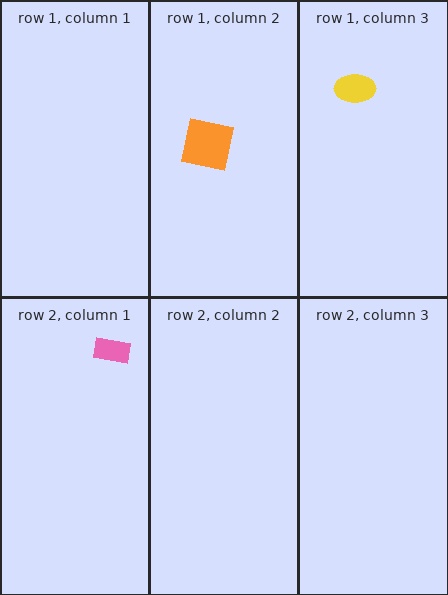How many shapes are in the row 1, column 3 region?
1.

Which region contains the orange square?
The row 1, column 2 region.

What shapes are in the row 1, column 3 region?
The yellow ellipse.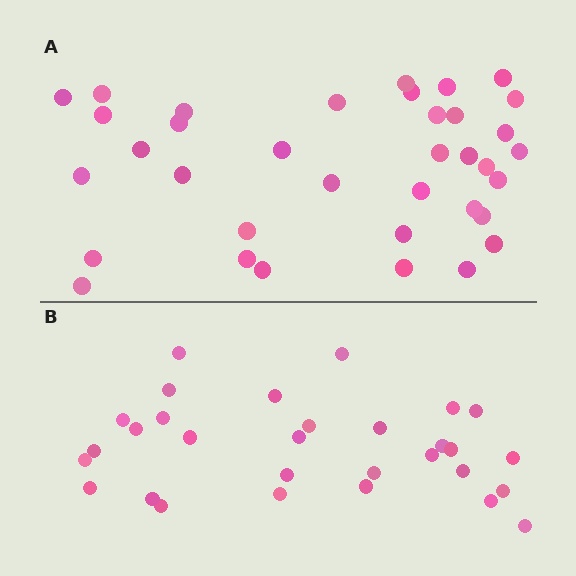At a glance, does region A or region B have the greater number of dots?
Region A (the top region) has more dots.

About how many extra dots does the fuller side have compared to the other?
Region A has about 6 more dots than region B.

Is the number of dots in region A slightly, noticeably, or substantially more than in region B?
Region A has only slightly more — the two regions are fairly close. The ratio is roughly 1.2 to 1.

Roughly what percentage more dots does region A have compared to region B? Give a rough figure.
About 20% more.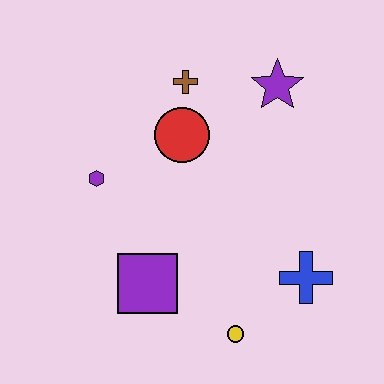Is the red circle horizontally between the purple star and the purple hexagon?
Yes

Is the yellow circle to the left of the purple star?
Yes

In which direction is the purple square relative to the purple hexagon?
The purple square is below the purple hexagon.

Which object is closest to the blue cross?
The yellow circle is closest to the blue cross.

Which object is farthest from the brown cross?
The yellow circle is farthest from the brown cross.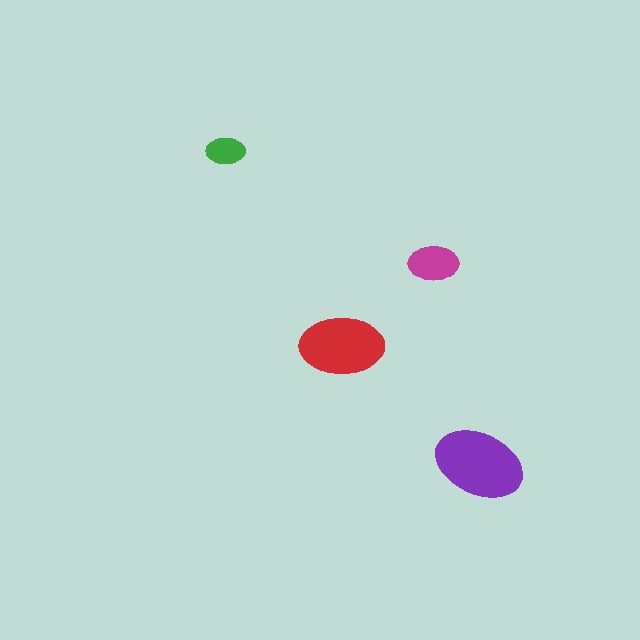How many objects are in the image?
There are 4 objects in the image.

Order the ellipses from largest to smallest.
the purple one, the red one, the magenta one, the green one.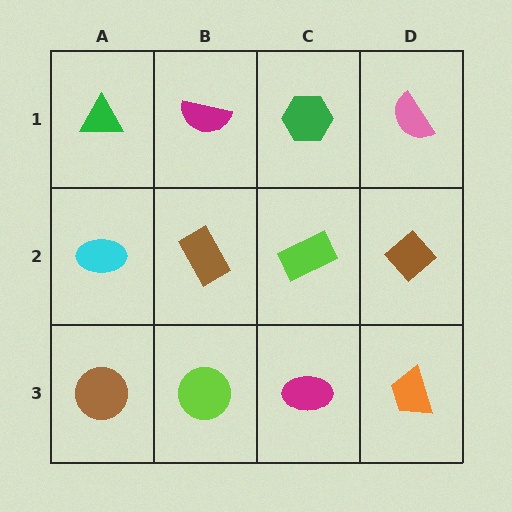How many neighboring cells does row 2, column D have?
3.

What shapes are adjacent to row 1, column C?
A lime rectangle (row 2, column C), a magenta semicircle (row 1, column B), a pink semicircle (row 1, column D).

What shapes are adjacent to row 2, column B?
A magenta semicircle (row 1, column B), a lime circle (row 3, column B), a cyan ellipse (row 2, column A), a lime rectangle (row 2, column C).